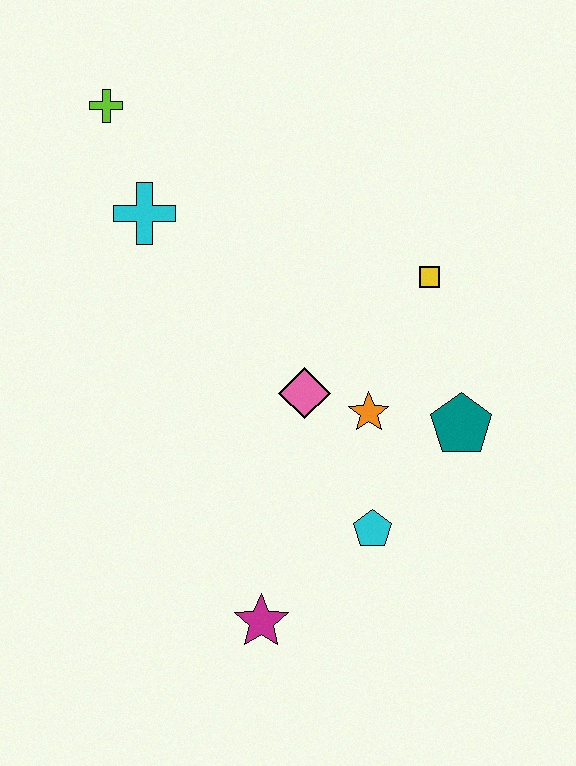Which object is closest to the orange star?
The pink diamond is closest to the orange star.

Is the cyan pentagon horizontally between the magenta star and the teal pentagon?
Yes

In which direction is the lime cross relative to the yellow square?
The lime cross is to the left of the yellow square.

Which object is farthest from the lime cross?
The magenta star is farthest from the lime cross.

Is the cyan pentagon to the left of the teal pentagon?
Yes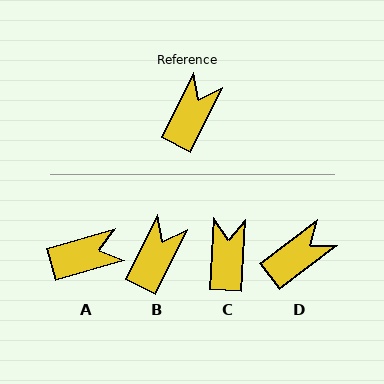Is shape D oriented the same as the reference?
No, it is off by about 26 degrees.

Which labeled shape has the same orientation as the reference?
B.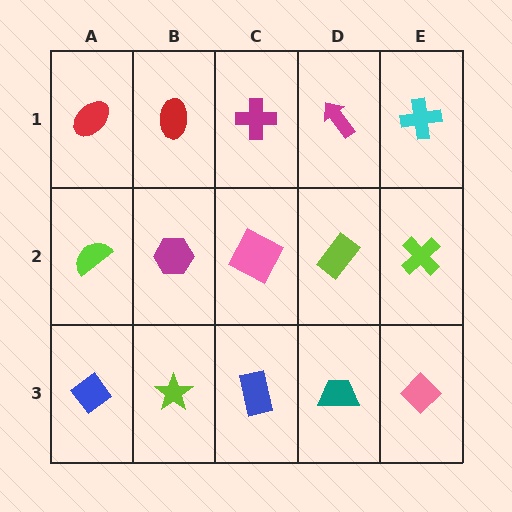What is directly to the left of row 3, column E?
A teal trapezoid.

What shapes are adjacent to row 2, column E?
A cyan cross (row 1, column E), a pink diamond (row 3, column E), a lime rectangle (row 2, column D).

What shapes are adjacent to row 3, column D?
A lime rectangle (row 2, column D), a blue rectangle (row 3, column C), a pink diamond (row 3, column E).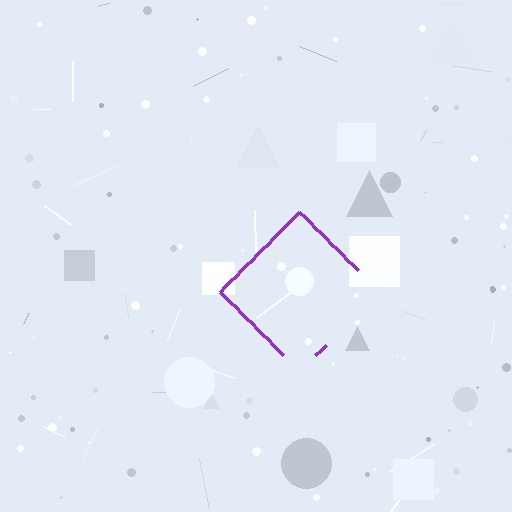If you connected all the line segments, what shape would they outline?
They would outline a diamond.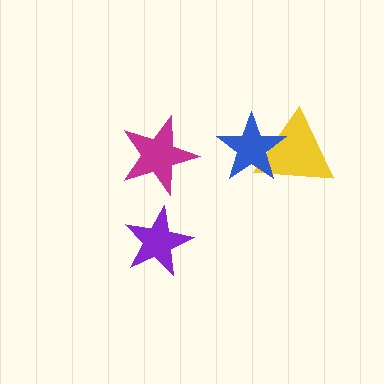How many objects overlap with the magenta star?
0 objects overlap with the magenta star.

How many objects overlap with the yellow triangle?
1 object overlaps with the yellow triangle.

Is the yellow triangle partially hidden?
Yes, it is partially covered by another shape.